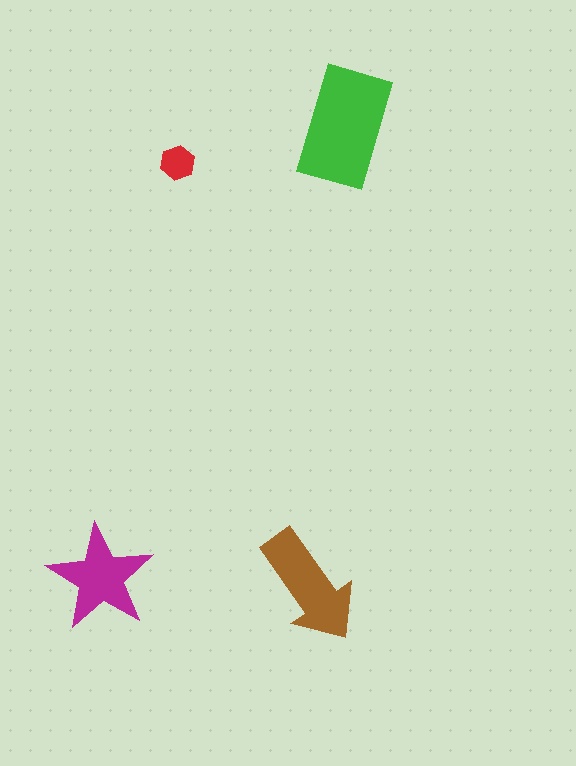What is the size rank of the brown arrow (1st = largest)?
2nd.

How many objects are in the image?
There are 4 objects in the image.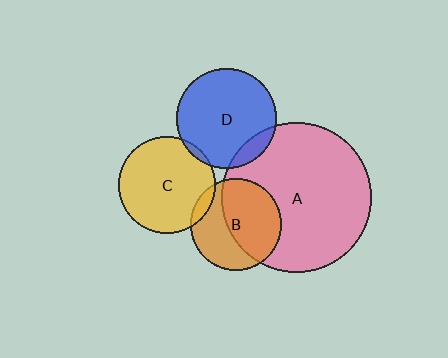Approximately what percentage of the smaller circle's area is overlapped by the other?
Approximately 10%.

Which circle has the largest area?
Circle A (pink).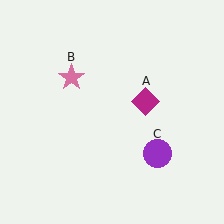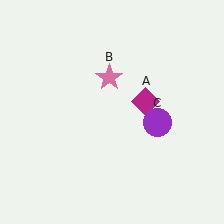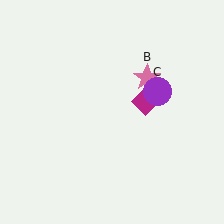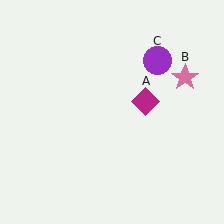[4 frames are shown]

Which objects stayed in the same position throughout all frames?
Magenta diamond (object A) remained stationary.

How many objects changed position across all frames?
2 objects changed position: pink star (object B), purple circle (object C).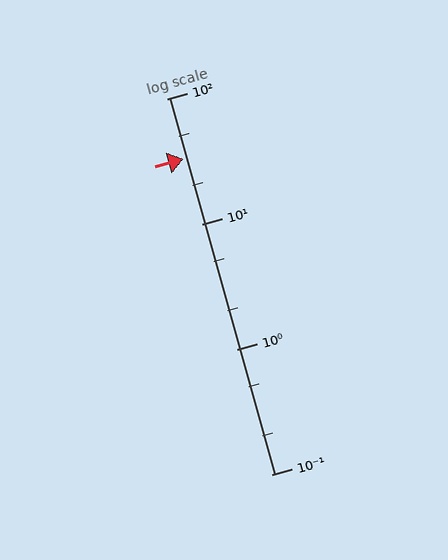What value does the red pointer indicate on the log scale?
The pointer indicates approximately 33.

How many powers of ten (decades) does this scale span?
The scale spans 3 decades, from 0.1 to 100.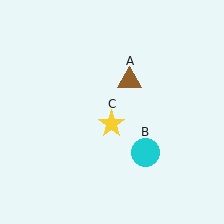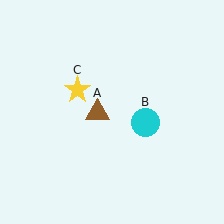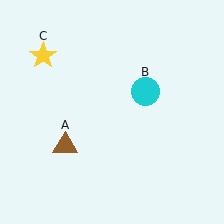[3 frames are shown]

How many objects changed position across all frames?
3 objects changed position: brown triangle (object A), cyan circle (object B), yellow star (object C).